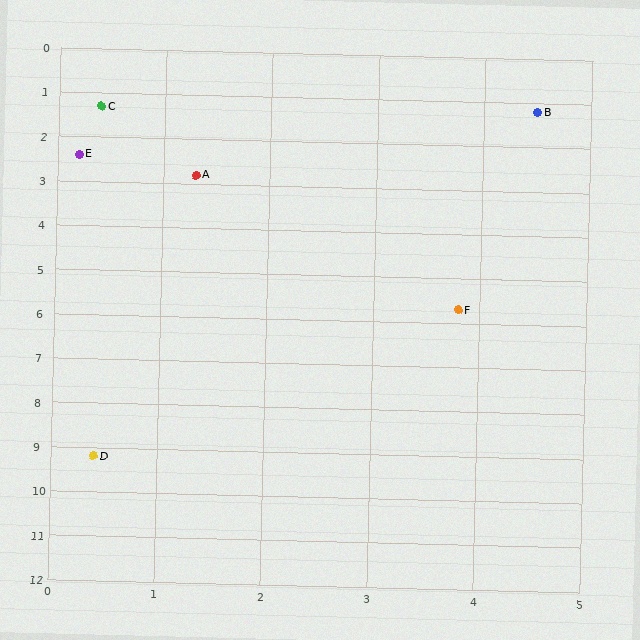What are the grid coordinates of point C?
Point C is at approximately (0.4, 1.3).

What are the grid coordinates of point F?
Point F is at approximately (3.8, 5.7).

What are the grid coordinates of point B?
Point B is at approximately (4.5, 1.2).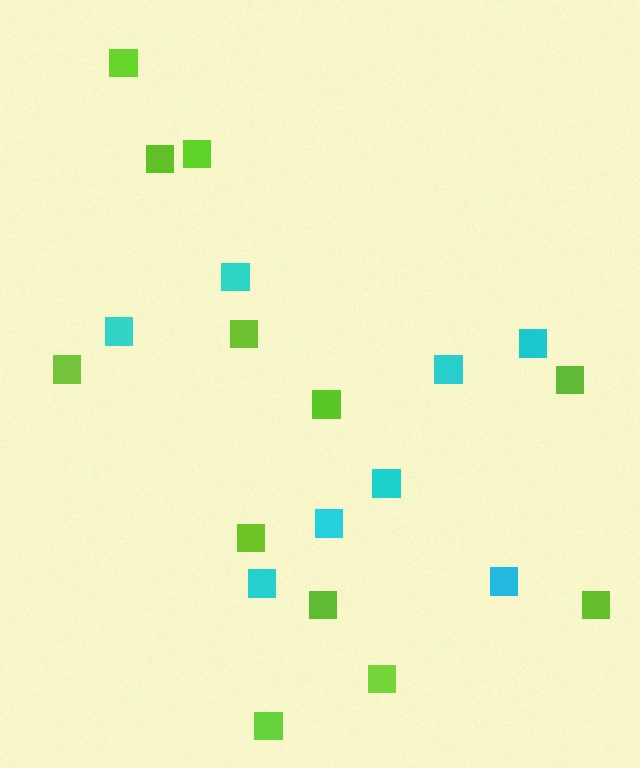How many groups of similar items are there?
There are 2 groups: one group of lime squares (12) and one group of cyan squares (8).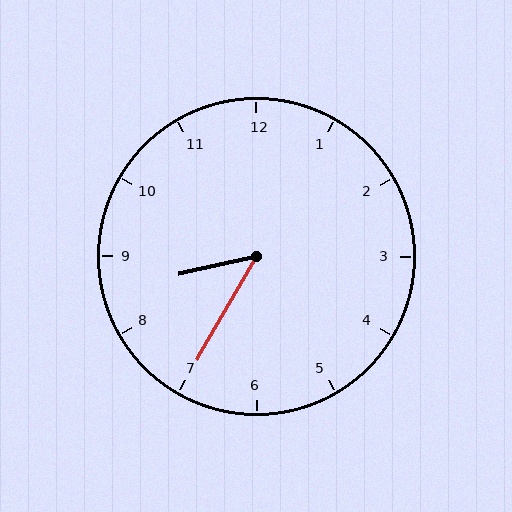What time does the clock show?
8:35.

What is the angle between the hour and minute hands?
Approximately 48 degrees.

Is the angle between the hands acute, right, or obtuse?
It is acute.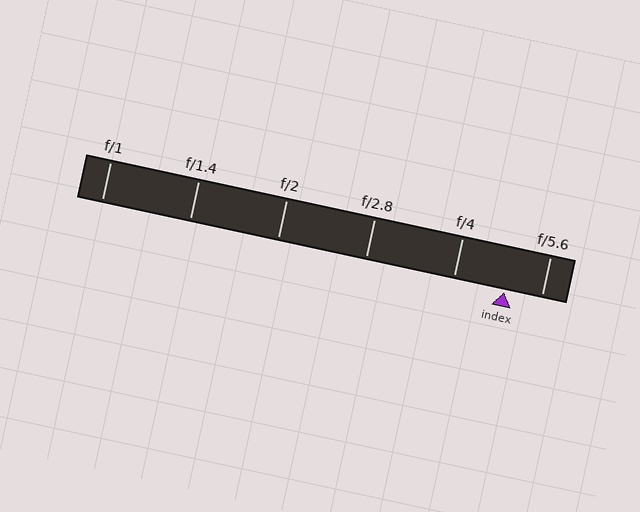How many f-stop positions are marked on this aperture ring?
There are 6 f-stop positions marked.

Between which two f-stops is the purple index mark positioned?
The index mark is between f/4 and f/5.6.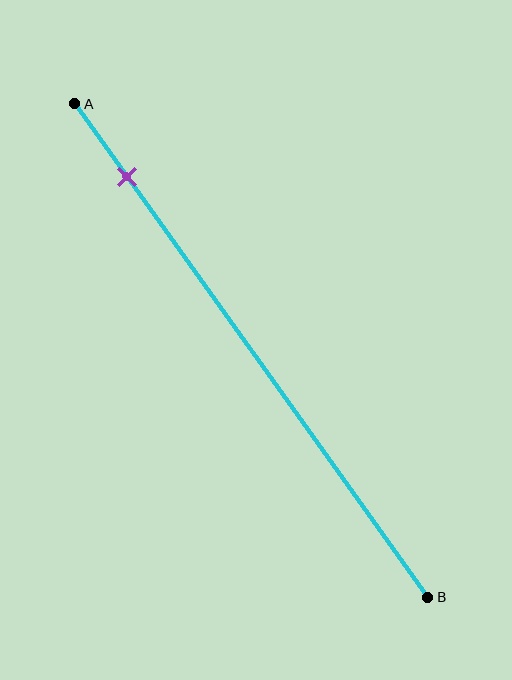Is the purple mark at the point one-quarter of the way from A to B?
No, the mark is at about 15% from A, not at the 25% one-quarter point.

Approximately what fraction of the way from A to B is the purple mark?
The purple mark is approximately 15% of the way from A to B.